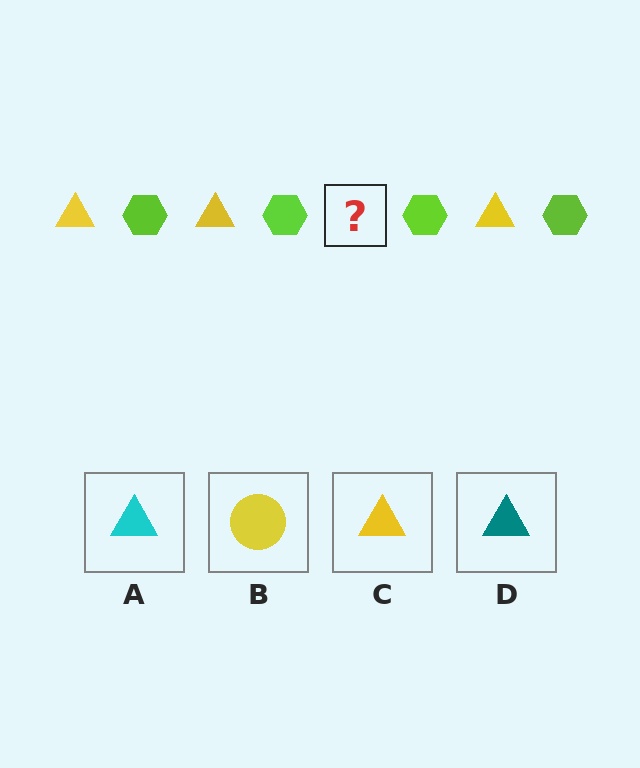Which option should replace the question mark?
Option C.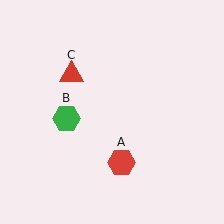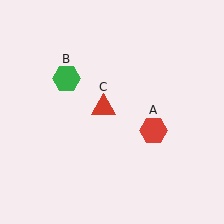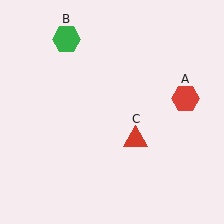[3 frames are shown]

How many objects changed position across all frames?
3 objects changed position: red hexagon (object A), green hexagon (object B), red triangle (object C).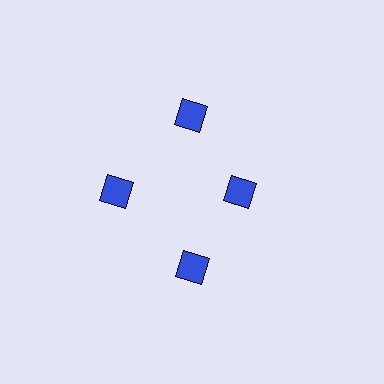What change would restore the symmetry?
The symmetry would be restored by moving it outward, back onto the ring so that all 4 squares sit at equal angles and equal distance from the center.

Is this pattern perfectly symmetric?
No. The 4 blue squares are arranged in a ring, but one element near the 3 o'clock position is pulled inward toward the center, breaking the 4-fold rotational symmetry.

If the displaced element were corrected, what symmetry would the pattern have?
It would have 4-fold rotational symmetry — the pattern would map onto itself every 90 degrees.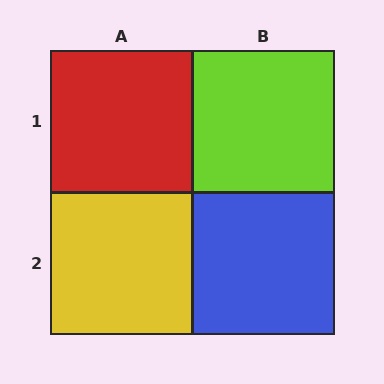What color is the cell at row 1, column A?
Red.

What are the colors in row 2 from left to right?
Yellow, blue.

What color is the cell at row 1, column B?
Lime.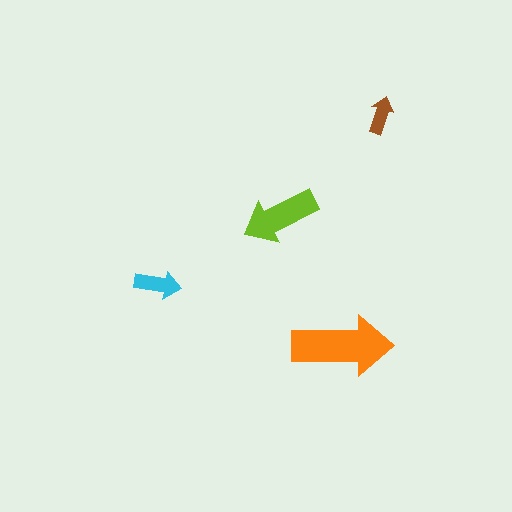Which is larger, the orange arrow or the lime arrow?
The orange one.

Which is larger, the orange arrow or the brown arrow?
The orange one.